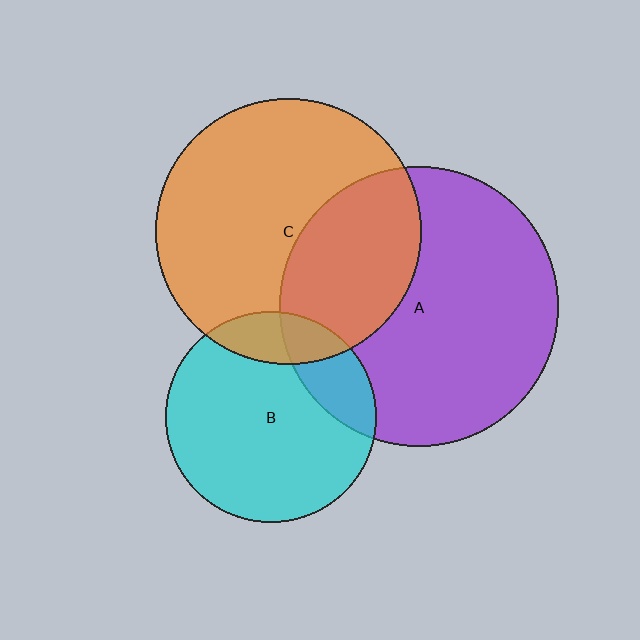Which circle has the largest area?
Circle A (purple).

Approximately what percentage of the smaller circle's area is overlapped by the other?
Approximately 15%.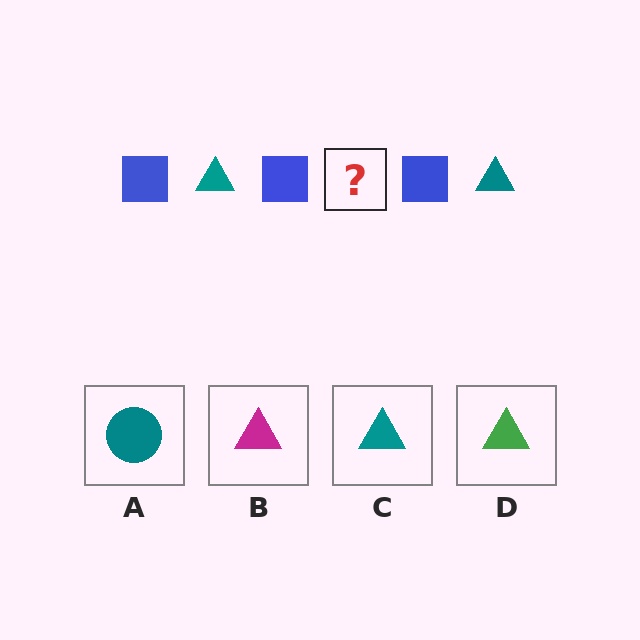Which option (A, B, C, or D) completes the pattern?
C.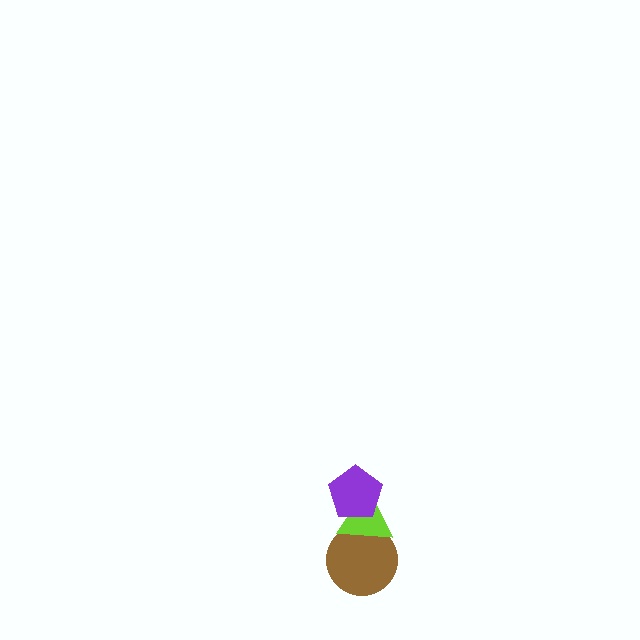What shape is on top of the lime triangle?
The purple pentagon is on top of the lime triangle.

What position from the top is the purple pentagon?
The purple pentagon is 1st from the top.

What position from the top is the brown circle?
The brown circle is 3rd from the top.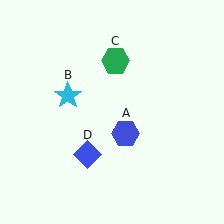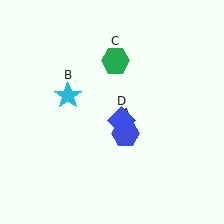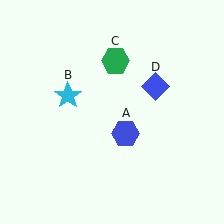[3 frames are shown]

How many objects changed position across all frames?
1 object changed position: blue diamond (object D).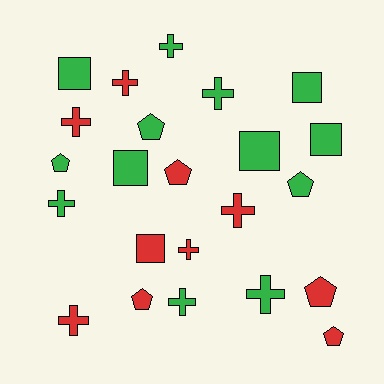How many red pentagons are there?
There are 4 red pentagons.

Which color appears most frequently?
Green, with 13 objects.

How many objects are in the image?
There are 23 objects.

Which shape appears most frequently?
Cross, with 10 objects.